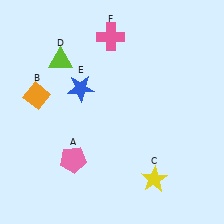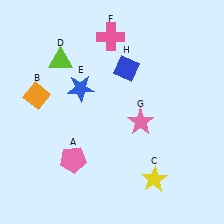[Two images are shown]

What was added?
A pink star (G), a blue diamond (H) were added in Image 2.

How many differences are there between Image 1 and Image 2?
There are 2 differences between the two images.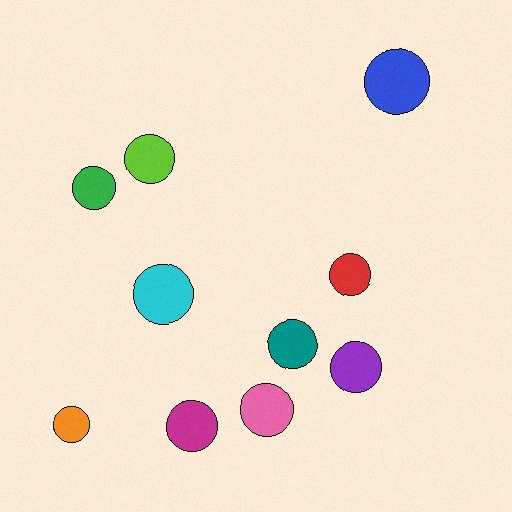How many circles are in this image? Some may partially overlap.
There are 10 circles.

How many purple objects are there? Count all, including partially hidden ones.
There is 1 purple object.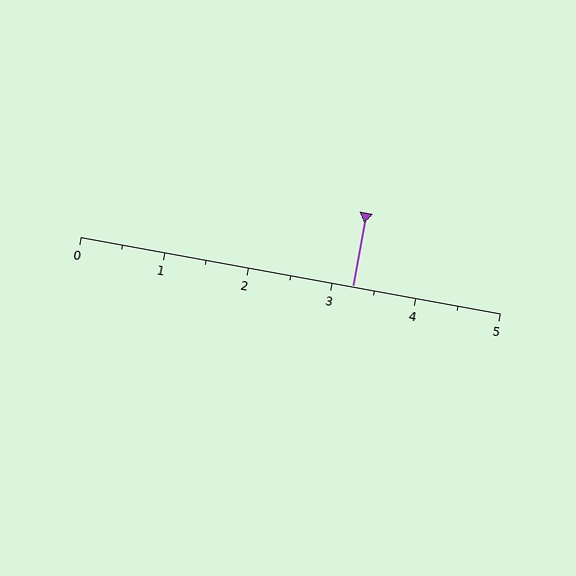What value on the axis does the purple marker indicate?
The marker indicates approximately 3.2.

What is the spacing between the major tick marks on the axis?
The major ticks are spaced 1 apart.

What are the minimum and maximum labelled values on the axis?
The axis runs from 0 to 5.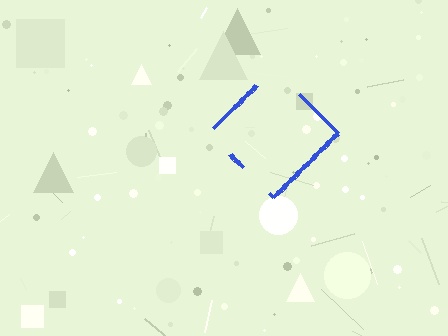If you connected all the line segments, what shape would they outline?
They would outline a diamond.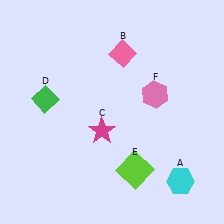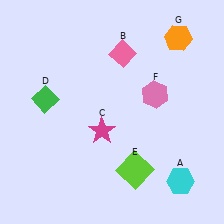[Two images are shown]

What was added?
An orange hexagon (G) was added in Image 2.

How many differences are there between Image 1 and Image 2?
There is 1 difference between the two images.